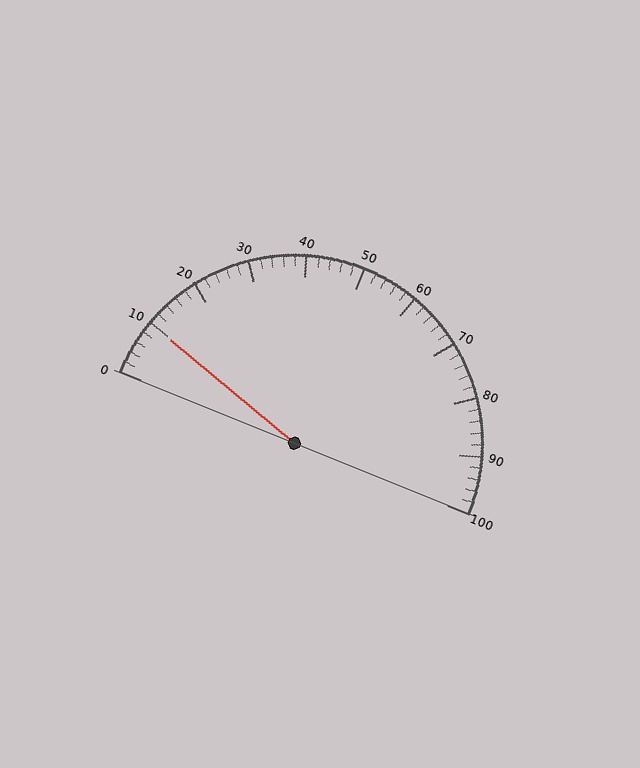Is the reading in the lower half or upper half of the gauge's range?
The reading is in the lower half of the range (0 to 100).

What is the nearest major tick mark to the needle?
The nearest major tick mark is 10.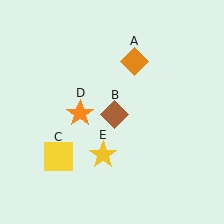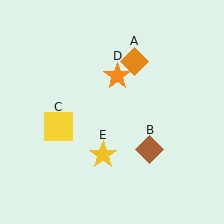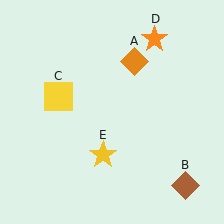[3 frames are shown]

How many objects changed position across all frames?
3 objects changed position: brown diamond (object B), yellow square (object C), orange star (object D).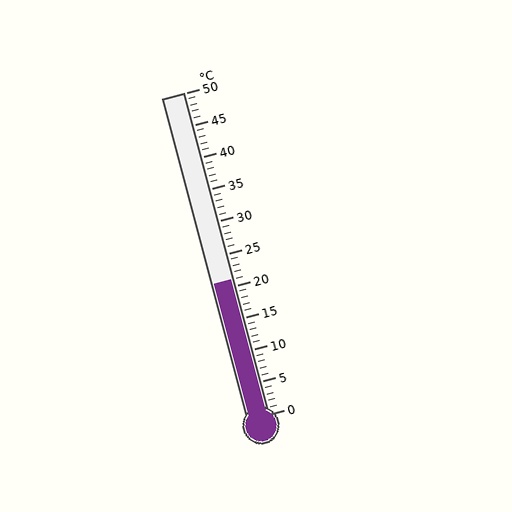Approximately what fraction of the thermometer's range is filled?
The thermometer is filled to approximately 40% of its range.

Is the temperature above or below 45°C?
The temperature is below 45°C.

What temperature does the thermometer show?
The thermometer shows approximately 21°C.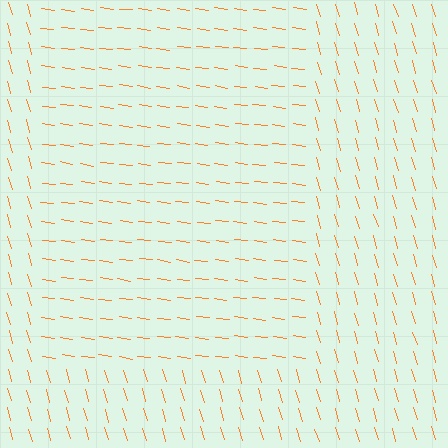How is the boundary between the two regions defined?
The boundary is defined purely by a change in line orientation (approximately 66 degrees difference). All lines are the same color and thickness.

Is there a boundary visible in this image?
Yes, there is a texture boundary formed by a change in line orientation.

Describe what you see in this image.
The image is filled with small orange line segments. A rectangle region in the image has lines oriented differently from the surrounding lines, creating a visible texture boundary.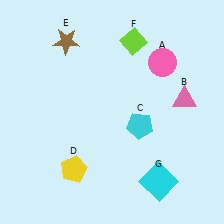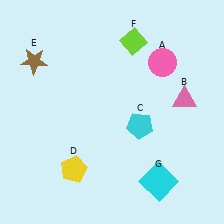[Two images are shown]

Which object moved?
The brown star (E) moved left.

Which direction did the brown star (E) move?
The brown star (E) moved left.